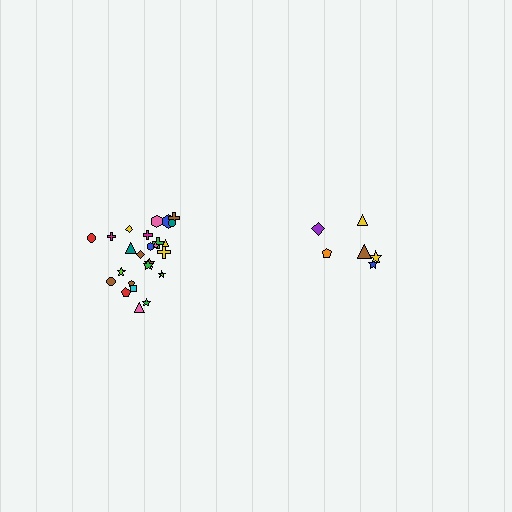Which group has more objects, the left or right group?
The left group.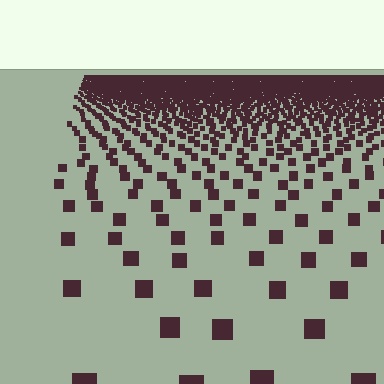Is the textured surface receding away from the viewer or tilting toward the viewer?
The surface is receding away from the viewer. Texture elements get smaller and denser toward the top.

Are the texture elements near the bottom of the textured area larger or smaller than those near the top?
Larger. Near the bottom, elements are closer to the viewer and appear at a bigger on-screen size.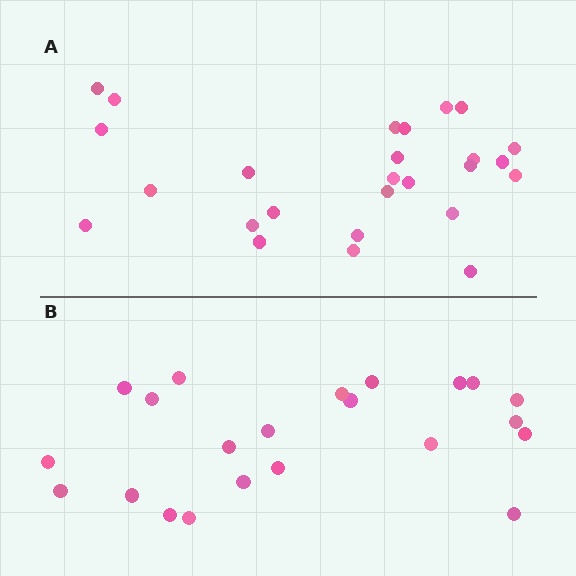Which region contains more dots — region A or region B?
Region A (the top region) has more dots.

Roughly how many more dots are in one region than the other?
Region A has about 4 more dots than region B.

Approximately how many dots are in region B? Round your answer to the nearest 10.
About 20 dots. (The exact count is 22, which rounds to 20.)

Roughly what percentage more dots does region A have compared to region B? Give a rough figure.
About 20% more.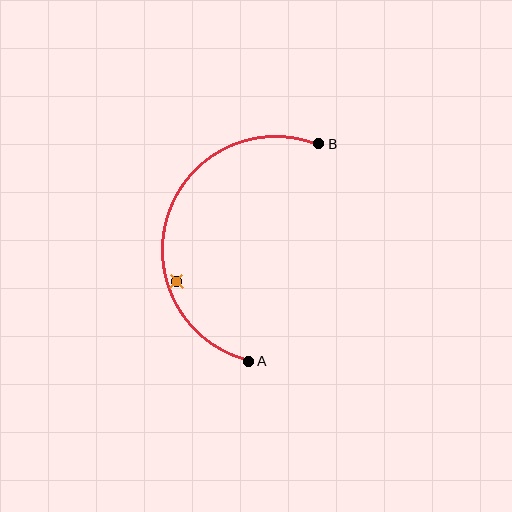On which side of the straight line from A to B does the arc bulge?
The arc bulges to the left of the straight line connecting A and B.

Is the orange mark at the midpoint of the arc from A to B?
No — the orange mark does not lie on the arc at all. It sits slightly inside the curve.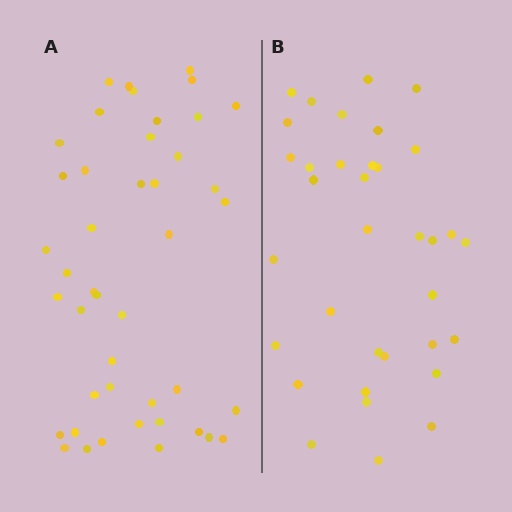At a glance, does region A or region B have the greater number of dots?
Region A (the left region) has more dots.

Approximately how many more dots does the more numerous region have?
Region A has roughly 8 or so more dots than region B.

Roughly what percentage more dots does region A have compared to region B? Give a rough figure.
About 25% more.